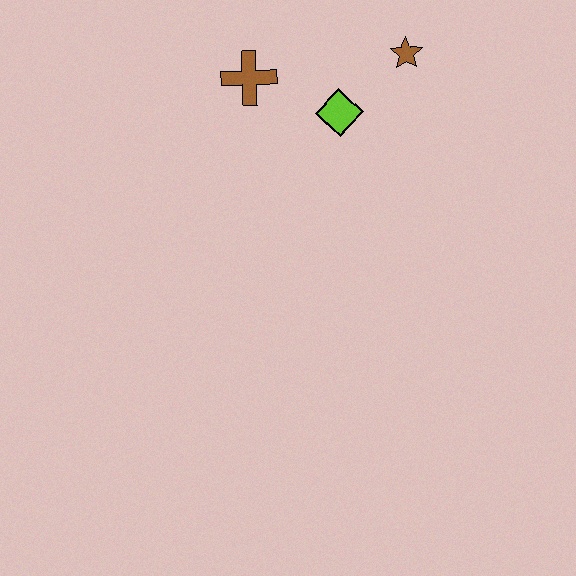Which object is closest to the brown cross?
The lime diamond is closest to the brown cross.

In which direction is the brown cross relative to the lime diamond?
The brown cross is to the left of the lime diamond.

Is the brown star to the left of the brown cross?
No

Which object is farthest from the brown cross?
The brown star is farthest from the brown cross.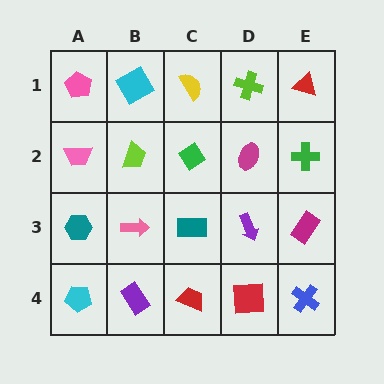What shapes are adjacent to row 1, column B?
A lime trapezoid (row 2, column B), a pink pentagon (row 1, column A), a yellow semicircle (row 1, column C).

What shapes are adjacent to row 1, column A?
A pink trapezoid (row 2, column A), a cyan square (row 1, column B).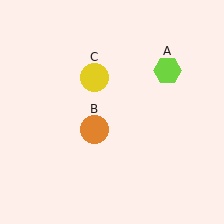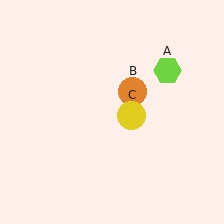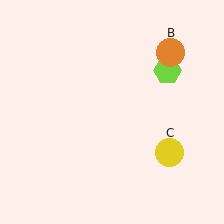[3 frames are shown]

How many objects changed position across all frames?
2 objects changed position: orange circle (object B), yellow circle (object C).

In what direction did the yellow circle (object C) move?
The yellow circle (object C) moved down and to the right.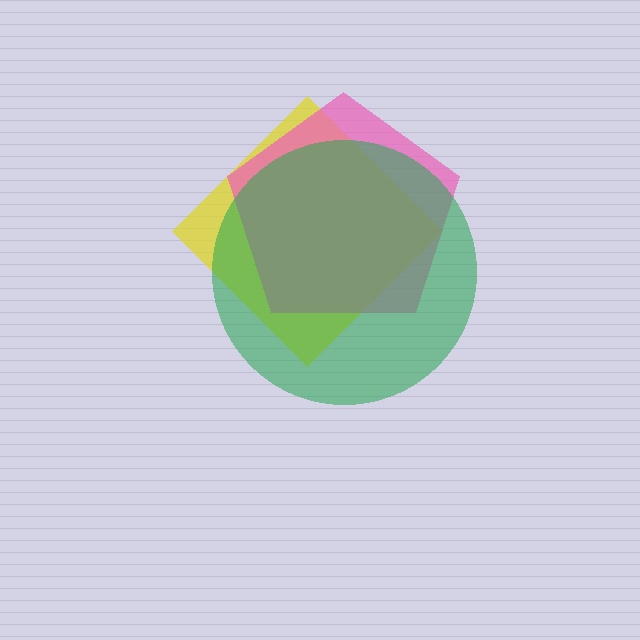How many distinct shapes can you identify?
There are 3 distinct shapes: a yellow diamond, a pink pentagon, a green circle.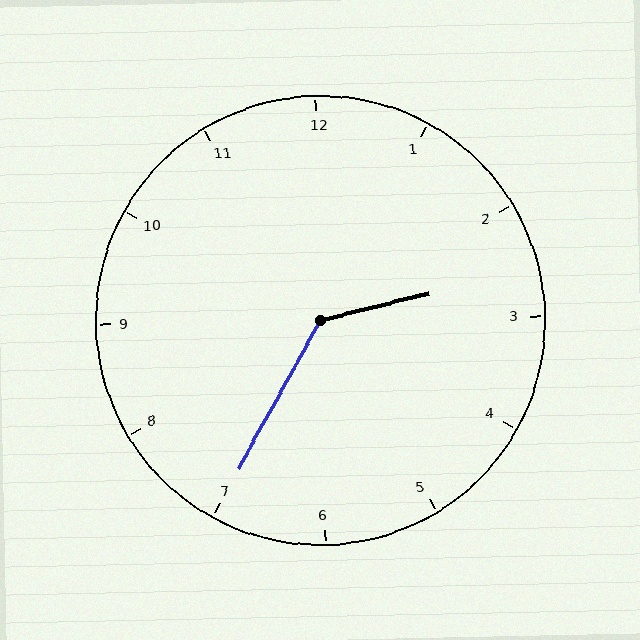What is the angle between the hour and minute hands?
Approximately 132 degrees.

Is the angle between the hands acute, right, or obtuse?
It is obtuse.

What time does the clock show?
2:35.